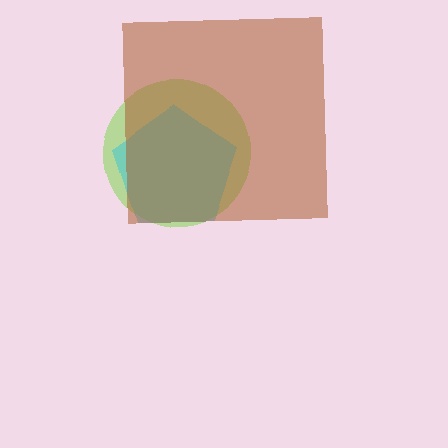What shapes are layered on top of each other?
The layered shapes are: a lime circle, a cyan pentagon, a brown square.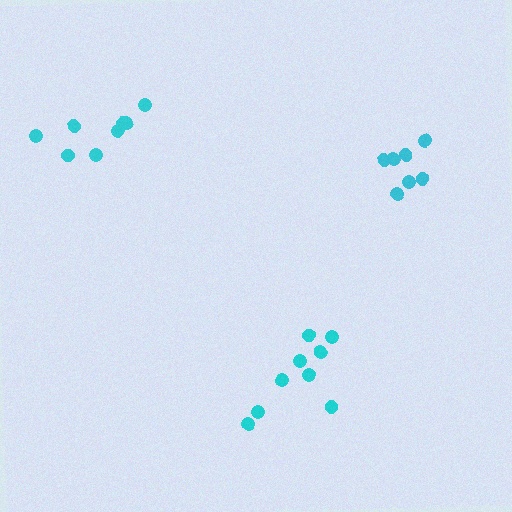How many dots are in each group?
Group 1: 7 dots, Group 2: 9 dots, Group 3: 8 dots (24 total).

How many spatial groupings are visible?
There are 3 spatial groupings.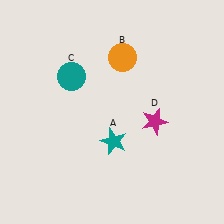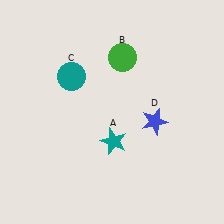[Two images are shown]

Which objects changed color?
B changed from orange to green. D changed from magenta to blue.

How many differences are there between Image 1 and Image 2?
There are 2 differences between the two images.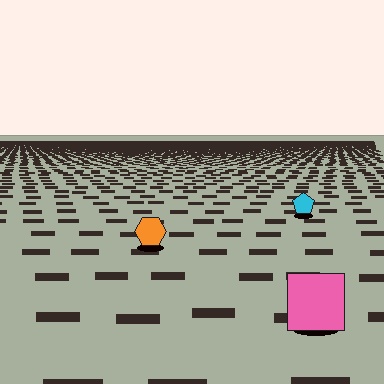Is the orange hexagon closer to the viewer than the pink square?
No. The pink square is closer — you can tell from the texture gradient: the ground texture is coarser near it.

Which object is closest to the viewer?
The pink square is closest. The texture marks near it are larger and more spread out.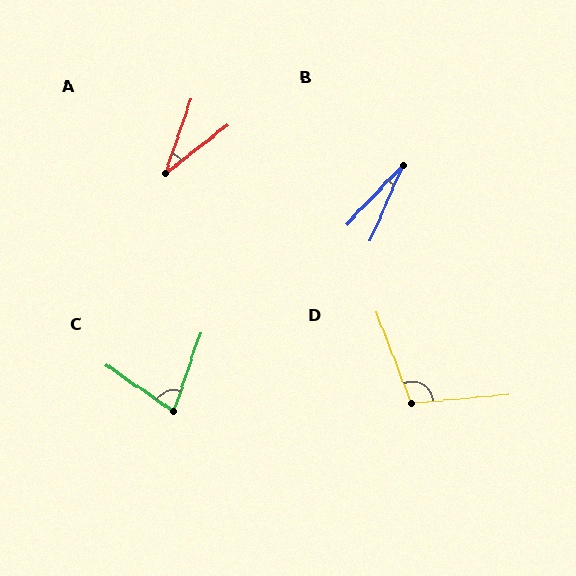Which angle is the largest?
D, at approximately 106 degrees.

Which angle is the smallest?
B, at approximately 20 degrees.